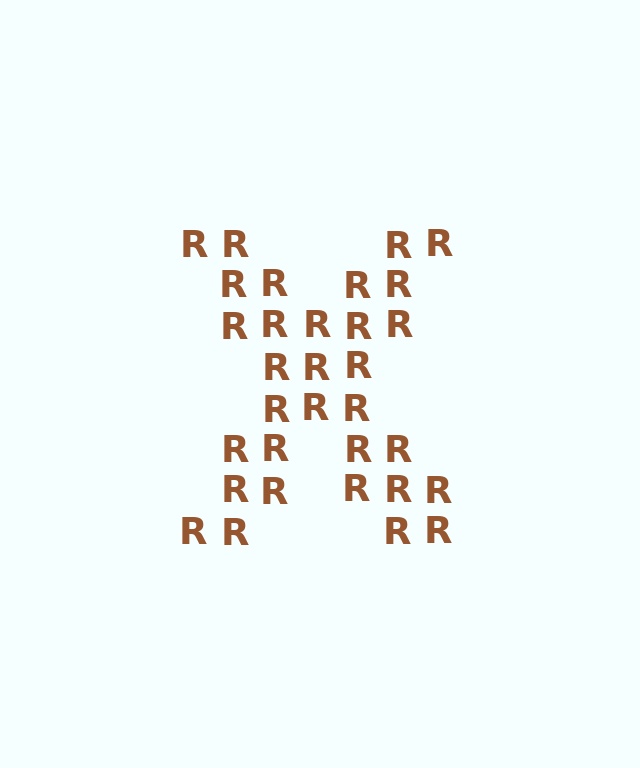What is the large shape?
The large shape is the letter X.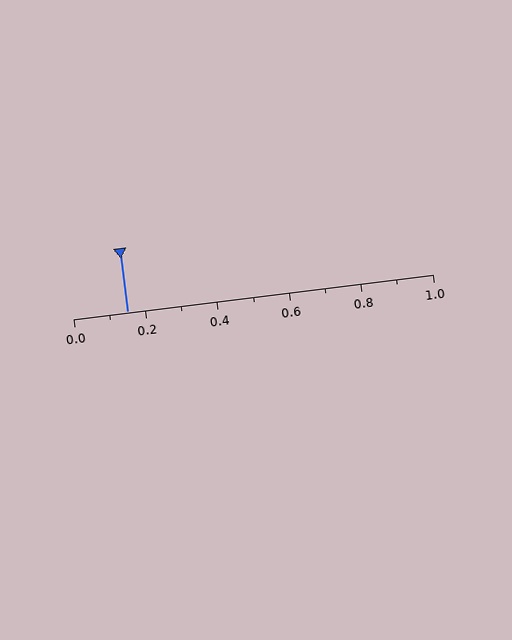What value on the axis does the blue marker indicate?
The marker indicates approximately 0.15.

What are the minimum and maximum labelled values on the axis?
The axis runs from 0.0 to 1.0.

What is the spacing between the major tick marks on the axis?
The major ticks are spaced 0.2 apart.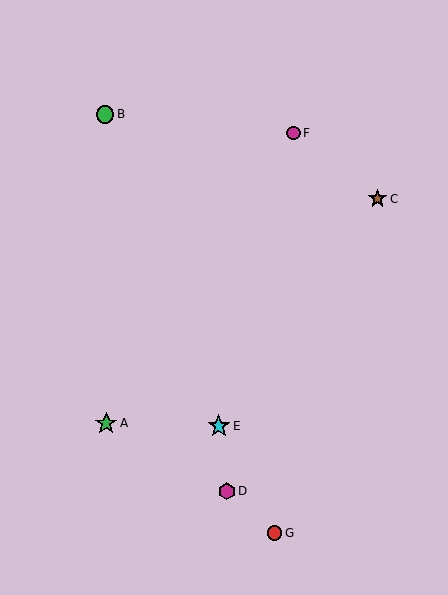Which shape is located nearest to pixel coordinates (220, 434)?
The cyan star (labeled E) at (219, 426) is nearest to that location.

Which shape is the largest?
The cyan star (labeled E) is the largest.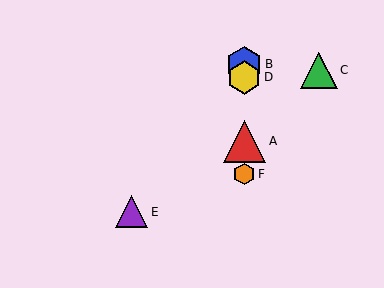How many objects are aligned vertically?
4 objects (A, B, D, F) are aligned vertically.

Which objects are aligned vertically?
Objects A, B, D, F are aligned vertically.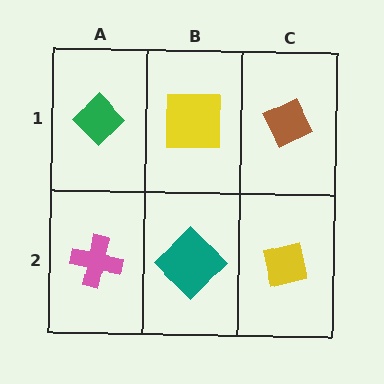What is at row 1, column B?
A yellow square.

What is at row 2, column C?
A yellow square.